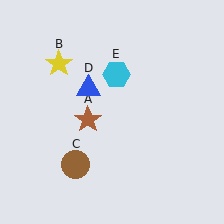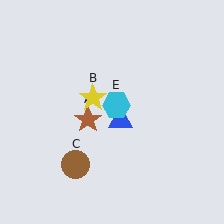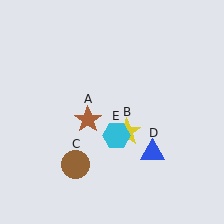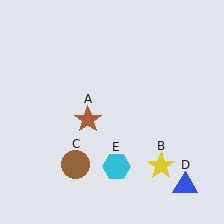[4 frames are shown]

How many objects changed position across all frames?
3 objects changed position: yellow star (object B), blue triangle (object D), cyan hexagon (object E).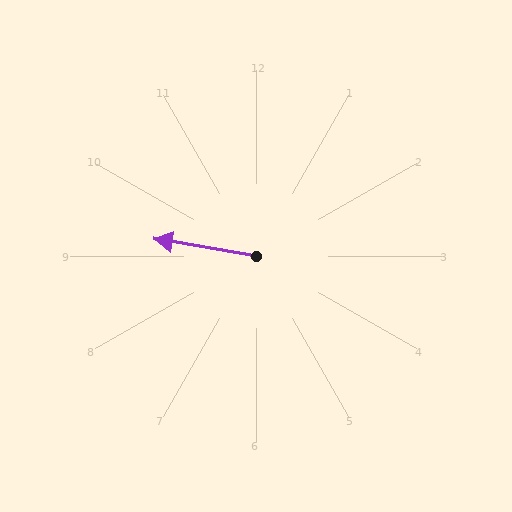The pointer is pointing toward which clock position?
Roughly 9 o'clock.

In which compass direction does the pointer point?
West.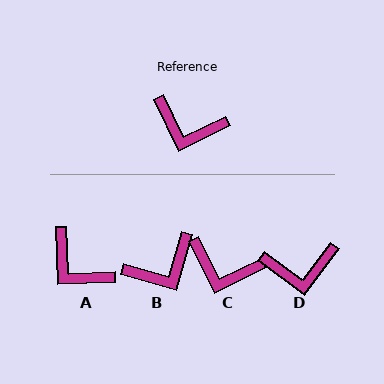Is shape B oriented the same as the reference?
No, it is off by about 48 degrees.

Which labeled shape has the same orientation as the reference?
C.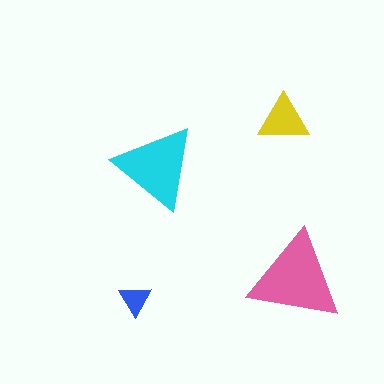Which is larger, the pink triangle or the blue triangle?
The pink one.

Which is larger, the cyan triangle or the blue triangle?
The cyan one.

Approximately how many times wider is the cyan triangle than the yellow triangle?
About 1.5 times wider.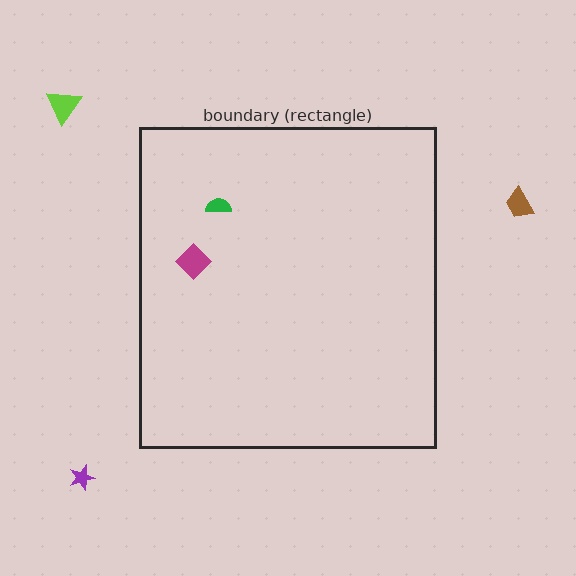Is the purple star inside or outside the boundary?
Outside.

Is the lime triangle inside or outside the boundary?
Outside.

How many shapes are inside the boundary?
2 inside, 3 outside.